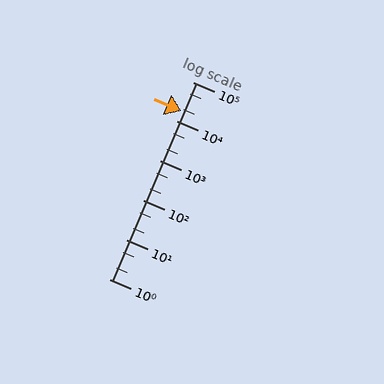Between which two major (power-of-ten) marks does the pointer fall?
The pointer is between 10000 and 100000.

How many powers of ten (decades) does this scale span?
The scale spans 5 decades, from 1 to 100000.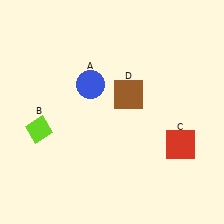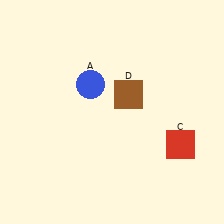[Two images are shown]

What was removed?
The lime diamond (B) was removed in Image 2.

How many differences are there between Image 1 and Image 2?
There is 1 difference between the two images.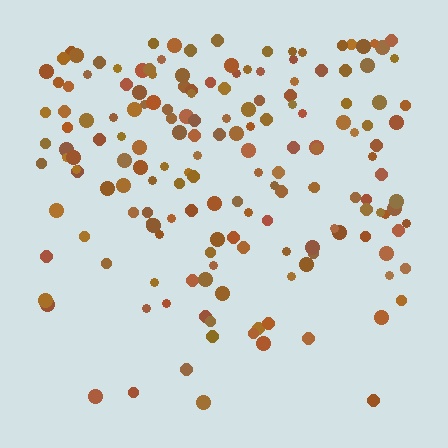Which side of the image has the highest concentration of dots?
The top.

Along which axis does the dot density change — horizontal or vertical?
Vertical.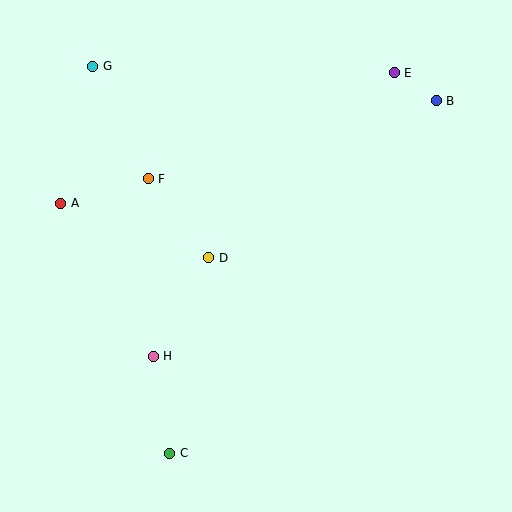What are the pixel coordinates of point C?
Point C is at (170, 453).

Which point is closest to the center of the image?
Point D at (209, 258) is closest to the center.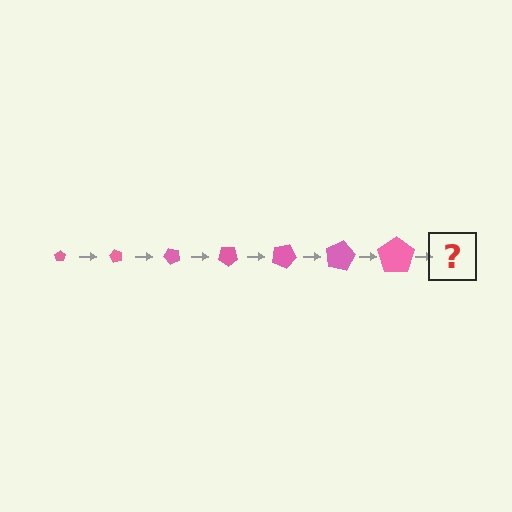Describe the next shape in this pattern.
It should be a pentagon, larger than the previous one and rotated 420 degrees from the start.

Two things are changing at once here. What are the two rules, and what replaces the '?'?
The two rules are that the pentagon grows larger each step and it rotates 60 degrees each step. The '?' should be a pentagon, larger than the previous one and rotated 420 degrees from the start.